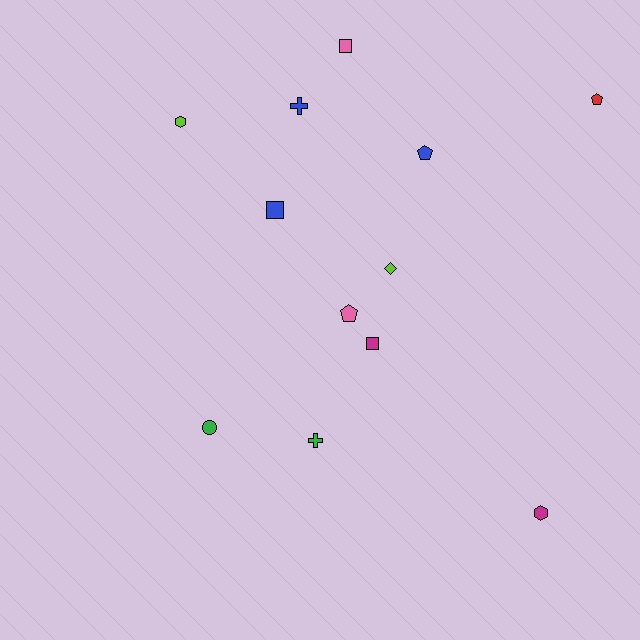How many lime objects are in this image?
There are 2 lime objects.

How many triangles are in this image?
There are no triangles.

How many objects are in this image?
There are 12 objects.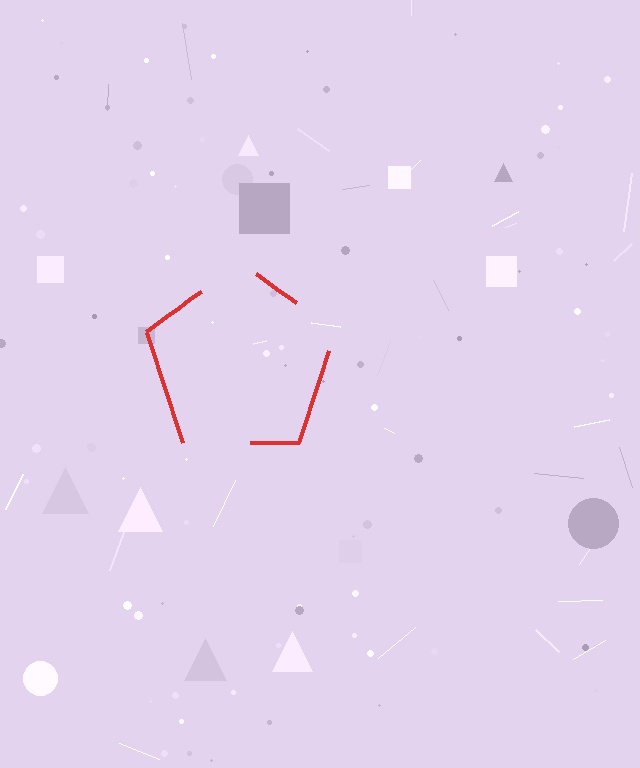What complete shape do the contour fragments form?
The contour fragments form a pentagon.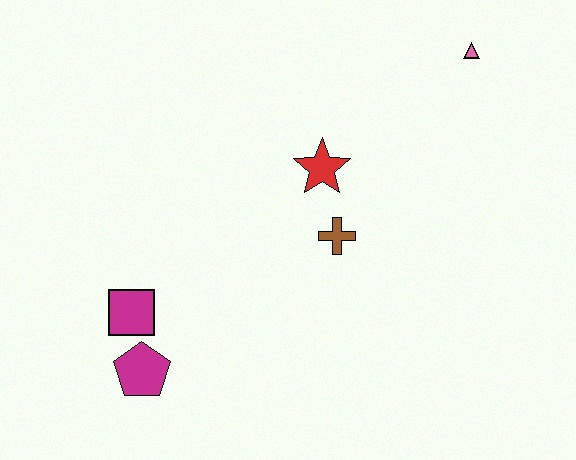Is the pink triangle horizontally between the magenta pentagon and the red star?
No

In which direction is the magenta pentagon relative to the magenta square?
The magenta pentagon is below the magenta square.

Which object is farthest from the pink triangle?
The magenta pentagon is farthest from the pink triangle.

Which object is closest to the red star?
The brown cross is closest to the red star.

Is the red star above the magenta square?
Yes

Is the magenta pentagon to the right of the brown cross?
No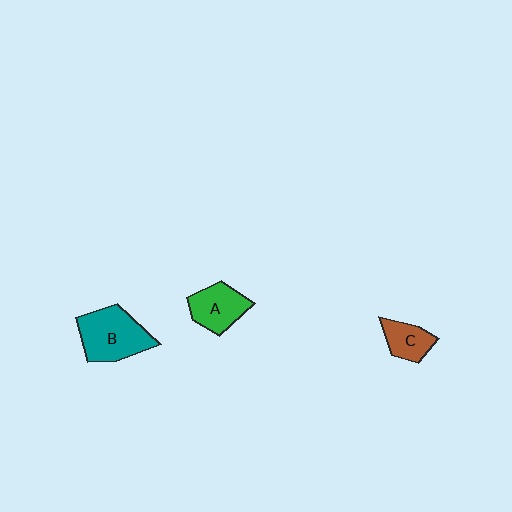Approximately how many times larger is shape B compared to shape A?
Approximately 1.4 times.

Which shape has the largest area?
Shape B (teal).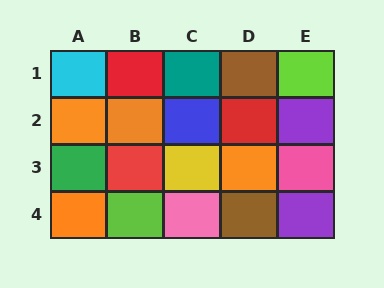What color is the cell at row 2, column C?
Blue.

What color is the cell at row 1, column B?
Red.